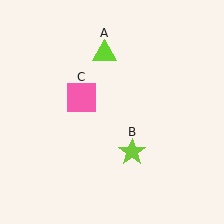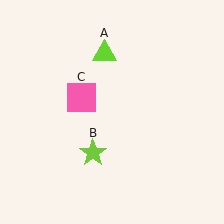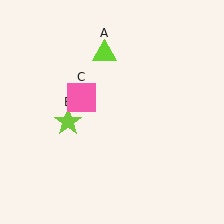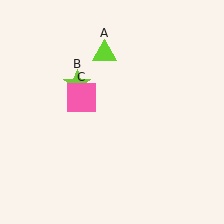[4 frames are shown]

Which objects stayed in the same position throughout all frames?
Lime triangle (object A) and pink square (object C) remained stationary.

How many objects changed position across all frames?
1 object changed position: lime star (object B).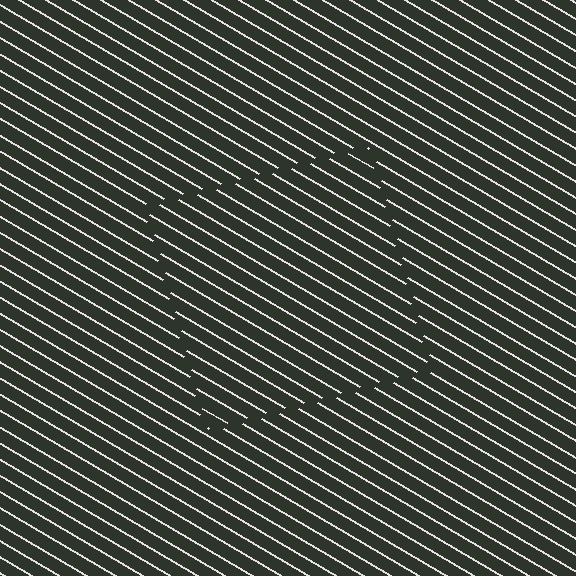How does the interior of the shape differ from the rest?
The interior of the shape contains the same grating, shifted by half a period — the contour is defined by the phase discontinuity where line-ends from the inner and outer gratings abut.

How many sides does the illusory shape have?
4 sides — the line-ends trace a square.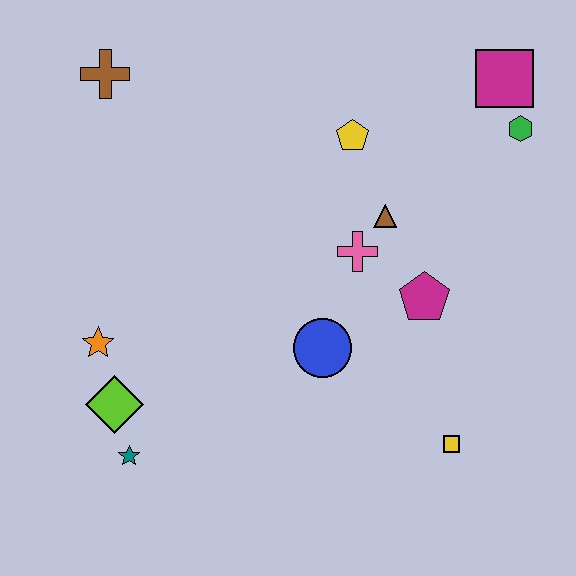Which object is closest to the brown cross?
The yellow pentagon is closest to the brown cross.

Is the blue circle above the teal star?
Yes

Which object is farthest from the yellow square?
The brown cross is farthest from the yellow square.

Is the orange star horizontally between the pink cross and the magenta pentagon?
No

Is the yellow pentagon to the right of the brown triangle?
No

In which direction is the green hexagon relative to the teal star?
The green hexagon is to the right of the teal star.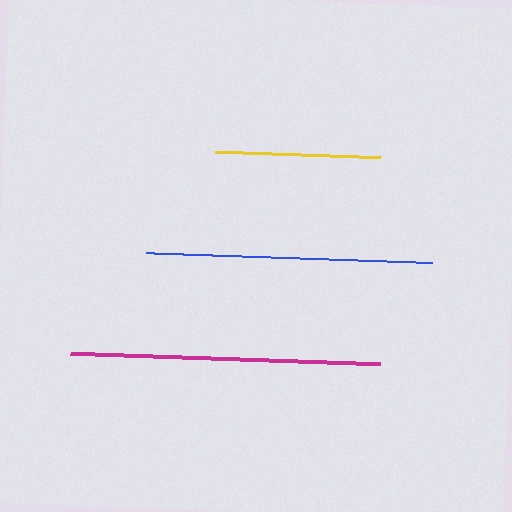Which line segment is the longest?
The magenta line is the longest at approximately 310 pixels.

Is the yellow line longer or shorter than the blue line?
The blue line is longer than the yellow line.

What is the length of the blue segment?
The blue segment is approximately 285 pixels long.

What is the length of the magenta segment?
The magenta segment is approximately 310 pixels long.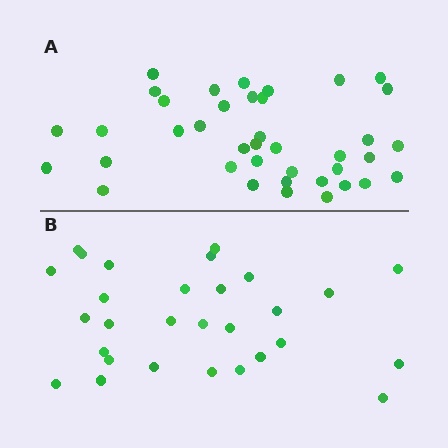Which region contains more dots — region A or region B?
Region A (the top region) has more dots.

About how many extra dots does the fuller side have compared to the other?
Region A has roughly 10 or so more dots than region B.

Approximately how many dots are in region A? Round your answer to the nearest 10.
About 40 dots. (The exact count is 39, which rounds to 40.)